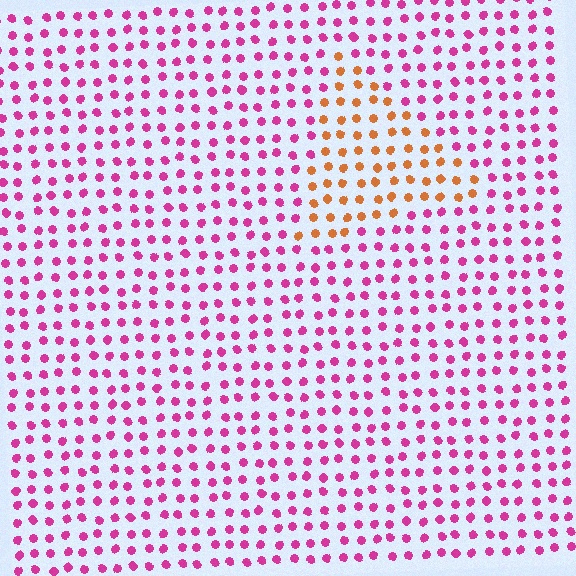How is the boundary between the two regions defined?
The boundary is defined purely by a slight shift in hue (about 62 degrees). Spacing, size, and orientation are identical on both sides.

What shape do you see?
I see a triangle.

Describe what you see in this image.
The image is filled with small magenta elements in a uniform arrangement. A triangle-shaped region is visible where the elements are tinted to a slightly different hue, forming a subtle color boundary.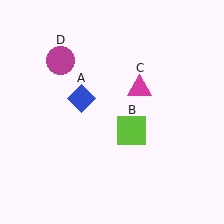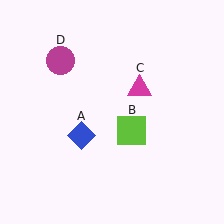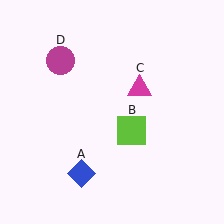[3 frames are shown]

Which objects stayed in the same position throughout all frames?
Lime square (object B) and magenta triangle (object C) and magenta circle (object D) remained stationary.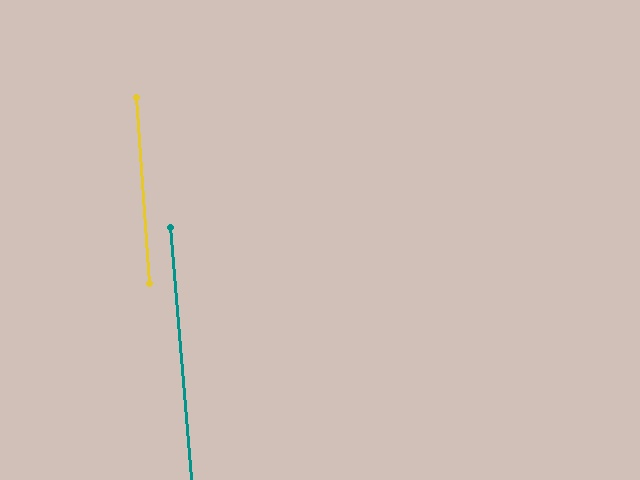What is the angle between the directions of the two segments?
Approximately 1 degree.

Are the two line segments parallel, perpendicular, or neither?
Parallel — their directions differ by only 0.7°.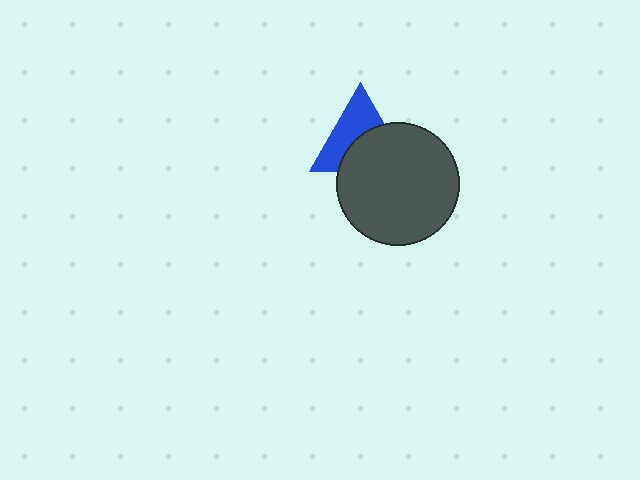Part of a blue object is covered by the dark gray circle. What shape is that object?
It is a triangle.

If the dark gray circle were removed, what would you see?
You would see the complete blue triangle.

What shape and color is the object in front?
The object in front is a dark gray circle.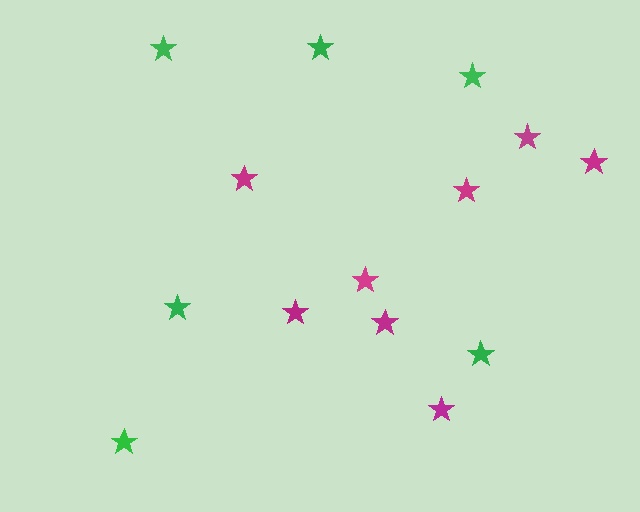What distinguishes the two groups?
There are 2 groups: one group of green stars (6) and one group of magenta stars (8).